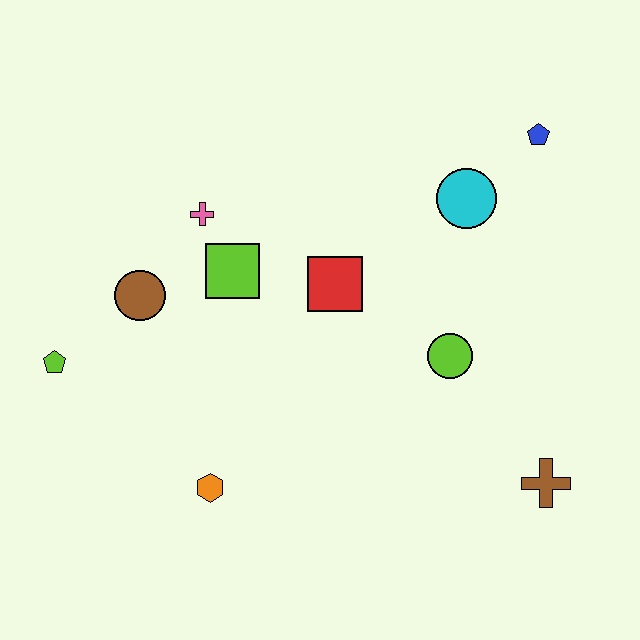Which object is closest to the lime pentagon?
The brown circle is closest to the lime pentagon.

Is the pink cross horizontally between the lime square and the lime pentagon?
Yes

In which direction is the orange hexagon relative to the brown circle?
The orange hexagon is below the brown circle.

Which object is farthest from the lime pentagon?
The blue pentagon is farthest from the lime pentagon.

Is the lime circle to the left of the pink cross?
No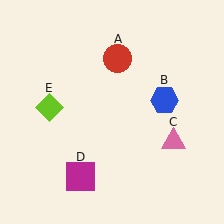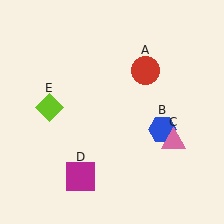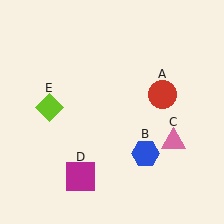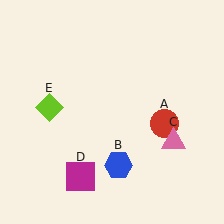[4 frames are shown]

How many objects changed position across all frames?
2 objects changed position: red circle (object A), blue hexagon (object B).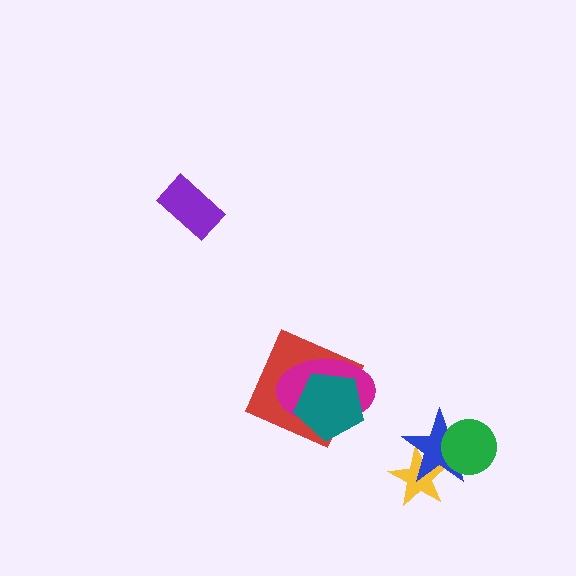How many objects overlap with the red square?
2 objects overlap with the red square.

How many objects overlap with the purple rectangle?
0 objects overlap with the purple rectangle.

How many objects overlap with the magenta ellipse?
2 objects overlap with the magenta ellipse.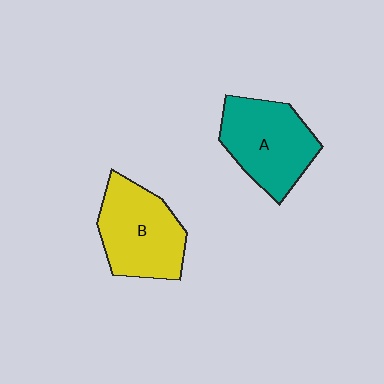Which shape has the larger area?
Shape A (teal).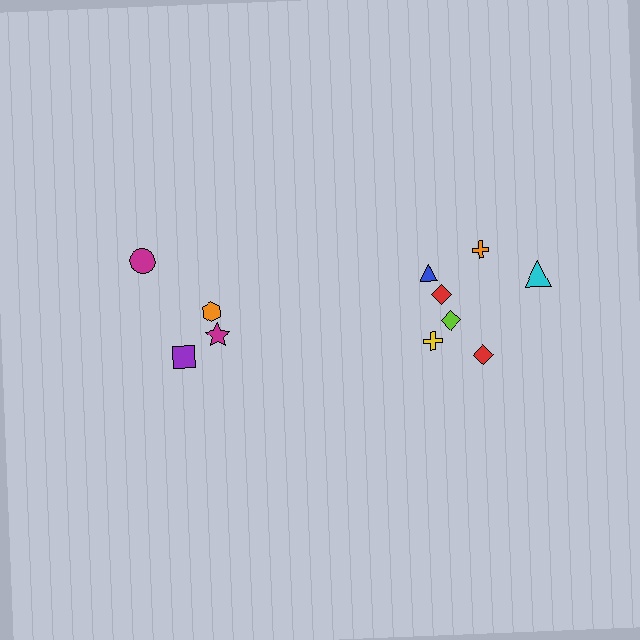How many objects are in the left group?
There are 4 objects.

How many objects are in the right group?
There are 7 objects.